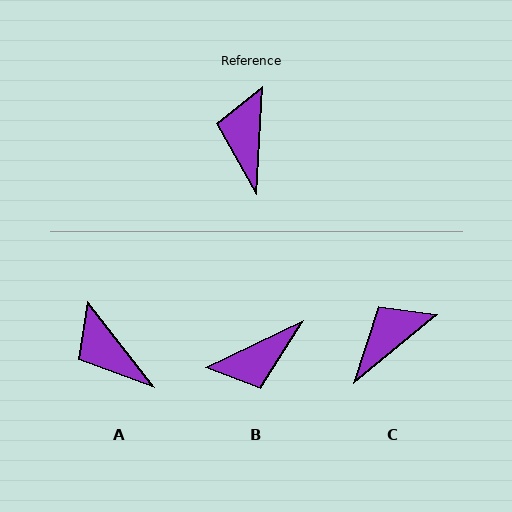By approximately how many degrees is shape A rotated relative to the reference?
Approximately 41 degrees counter-clockwise.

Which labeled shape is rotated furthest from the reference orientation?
B, about 119 degrees away.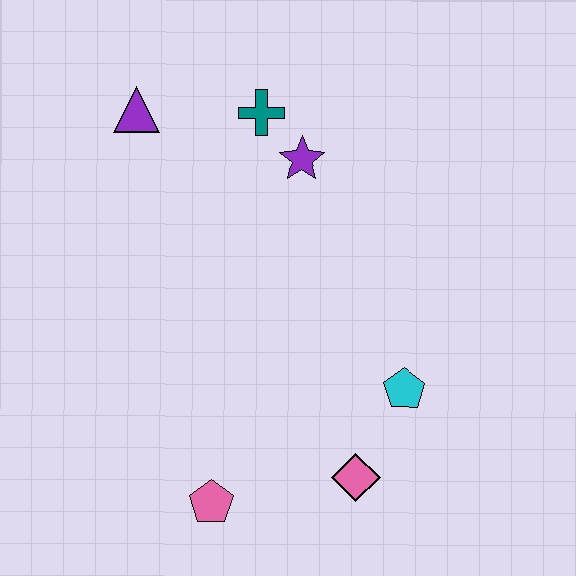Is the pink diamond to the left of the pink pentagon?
No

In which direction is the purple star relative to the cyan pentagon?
The purple star is above the cyan pentagon.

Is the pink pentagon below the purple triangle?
Yes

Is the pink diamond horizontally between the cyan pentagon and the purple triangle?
Yes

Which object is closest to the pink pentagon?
The pink diamond is closest to the pink pentagon.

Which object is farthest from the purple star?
The pink pentagon is farthest from the purple star.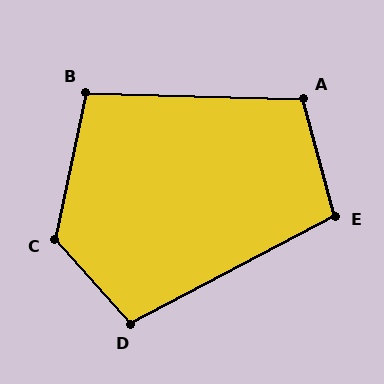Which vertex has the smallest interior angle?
B, at approximately 100 degrees.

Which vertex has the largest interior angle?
C, at approximately 126 degrees.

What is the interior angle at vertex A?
Approximately 107 degrees (obtuse).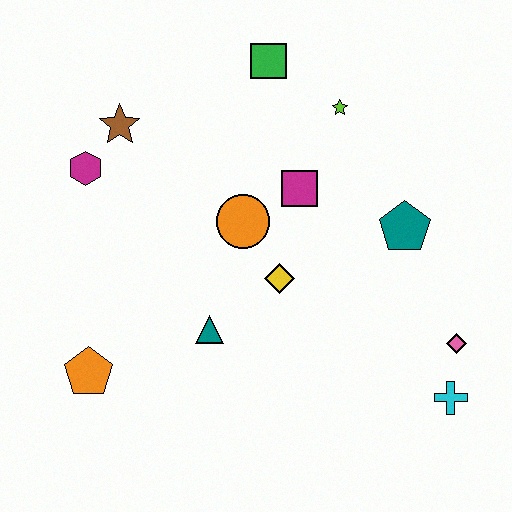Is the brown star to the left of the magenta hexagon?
No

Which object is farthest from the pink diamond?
The magenta hexagon is farthest from the pink diamond.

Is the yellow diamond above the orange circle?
No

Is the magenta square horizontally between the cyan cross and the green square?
Yes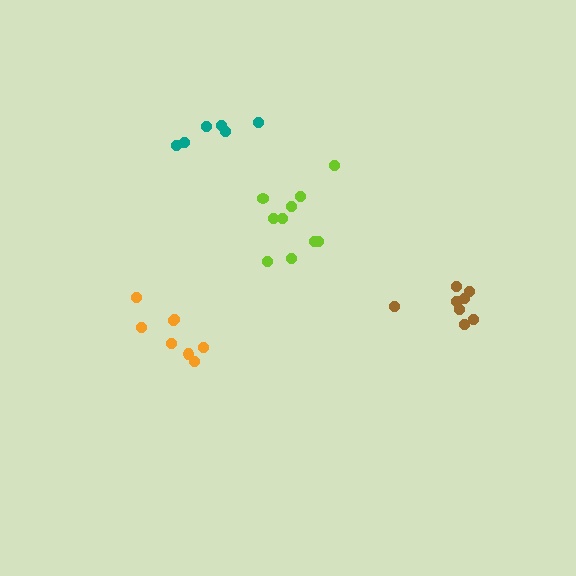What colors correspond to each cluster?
The clusters are colored: teal, brown, lime, orange.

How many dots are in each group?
Group 1: 6 dots, Group 2: 8 dots, Group 3: 10 dots, Group 4: 8 dots (32 total).